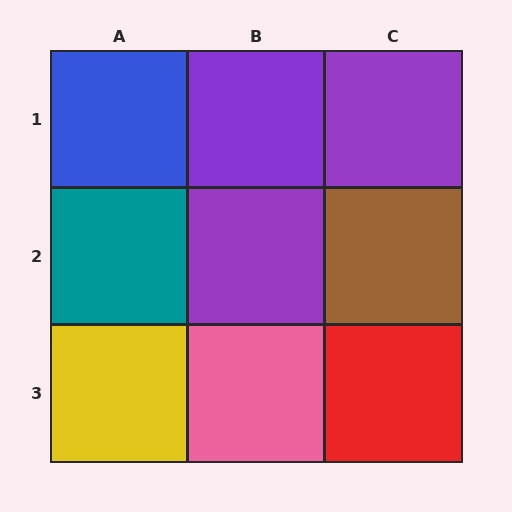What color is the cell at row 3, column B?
Pink.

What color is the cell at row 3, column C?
Red.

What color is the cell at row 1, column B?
Purple.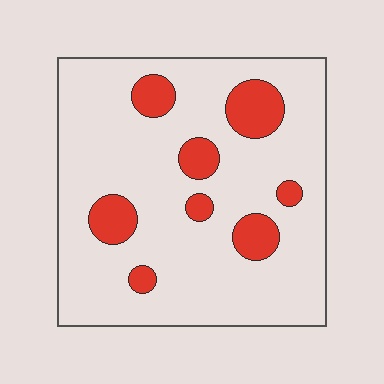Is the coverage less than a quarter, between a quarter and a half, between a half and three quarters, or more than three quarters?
Less than a quarter.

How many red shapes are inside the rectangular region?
8.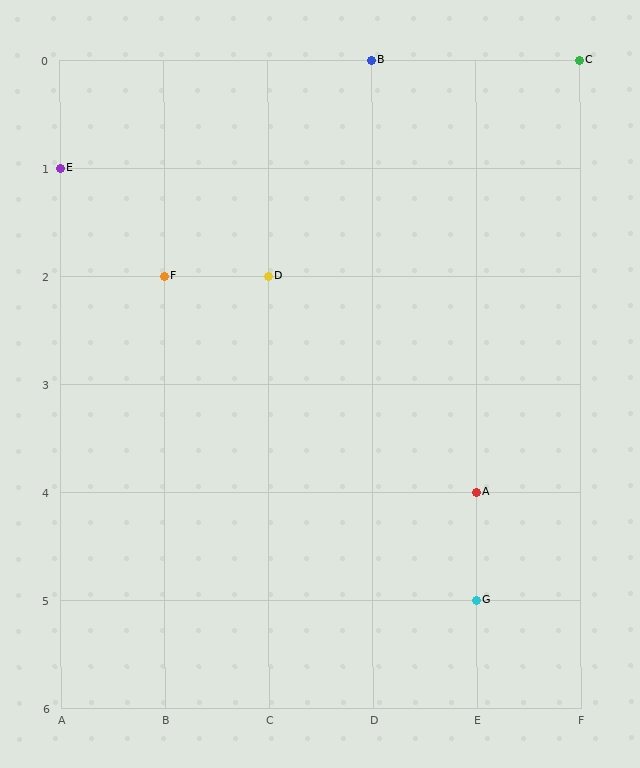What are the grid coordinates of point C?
Point C is at grid coordinates (F, 0).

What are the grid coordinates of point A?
Point A is at grid coordinates (E, 4).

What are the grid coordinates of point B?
Point B is at grid coordinates (D, 0).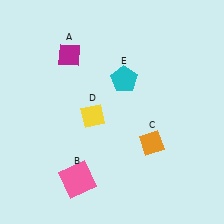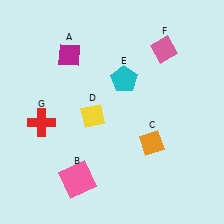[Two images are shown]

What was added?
A pink diamond (F), a red cross (G) were added in Image 2.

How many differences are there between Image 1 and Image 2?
There are 2 differences between the two images.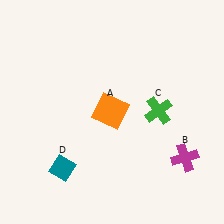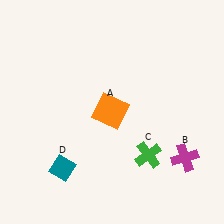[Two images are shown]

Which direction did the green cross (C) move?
The green cross (C) moved down.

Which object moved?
The green cross (C) moved down.